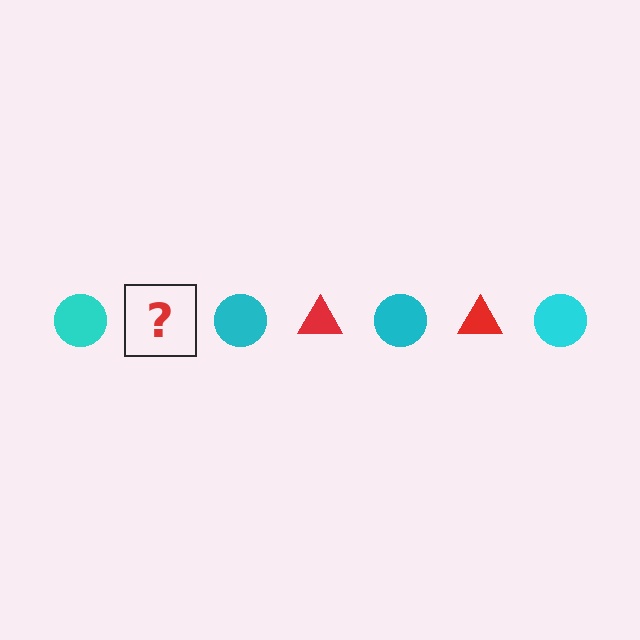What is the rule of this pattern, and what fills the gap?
The rule is that the pattern alternates between cyan circle and red triangle. The gap should be filled with a red triangle.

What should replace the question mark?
The question mark should be replaced with a red triangle.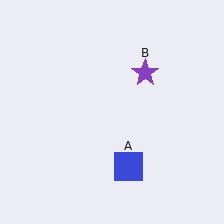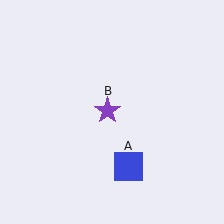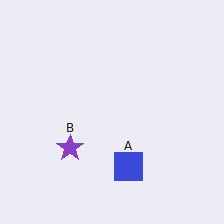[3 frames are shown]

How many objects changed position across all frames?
1 object changed position: purple star (object B).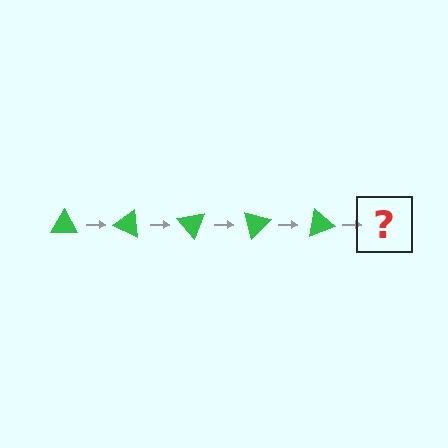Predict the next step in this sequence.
The next step is a green triangle rotated 125 degrees.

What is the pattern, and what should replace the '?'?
The pattern is that the triangle rotates 25 degrees each step. The '?' should be a green triangle rotated 125 degrees.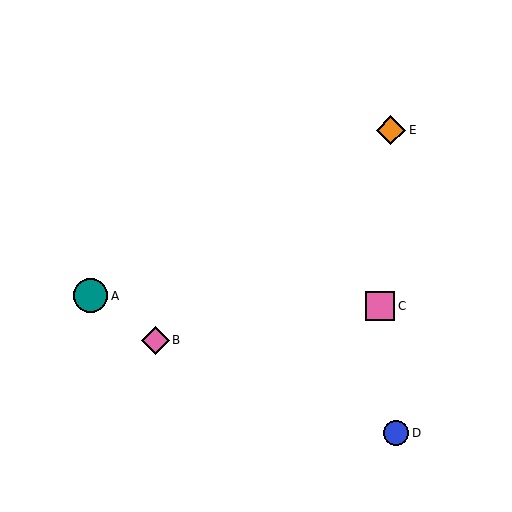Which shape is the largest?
The teal circle (labeled A) is the largest.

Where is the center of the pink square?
The center of the pink square is at (380, 306).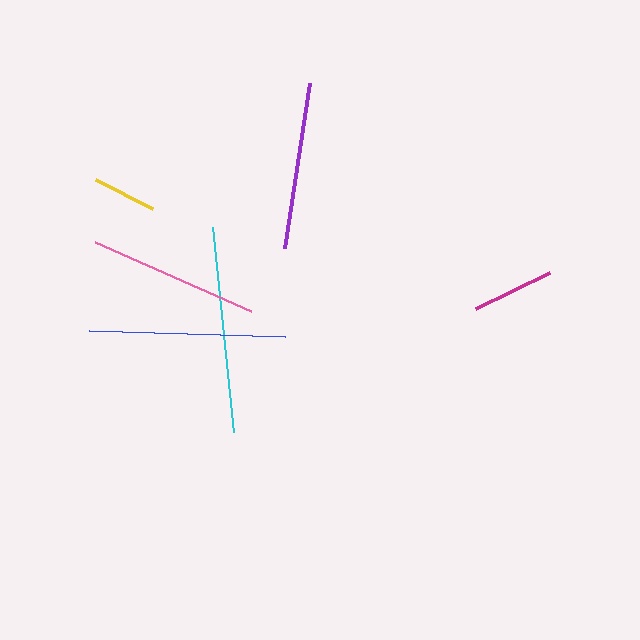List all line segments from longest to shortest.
From longest to shortest: cyan, blue, pink, purple, magenta, yellow.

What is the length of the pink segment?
The pink segment is approximately 170 pixels long.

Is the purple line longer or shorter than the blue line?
The blue line is longer than the purple line.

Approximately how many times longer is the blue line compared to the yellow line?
The blue line is approximately 3.1 times the length of the yellow line.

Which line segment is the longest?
The cyan line is the longest at approximately 206 pixels.